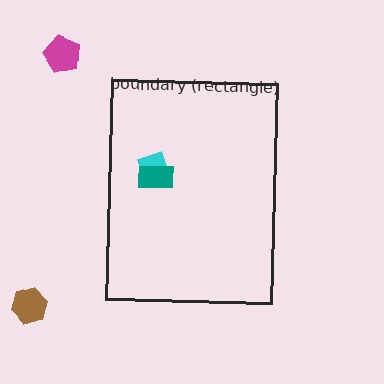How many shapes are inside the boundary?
2 inside, 2 outside.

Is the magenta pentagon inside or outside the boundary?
Outside.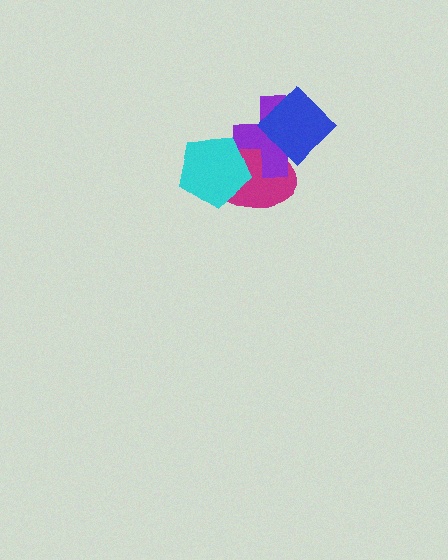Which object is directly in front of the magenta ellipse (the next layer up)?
The purple cross is directly in front of the magenta ellipse.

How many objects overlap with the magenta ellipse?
2 objects overlap with the magenta ellipse.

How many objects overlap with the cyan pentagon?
2 objects overlap with the cyan pentagon.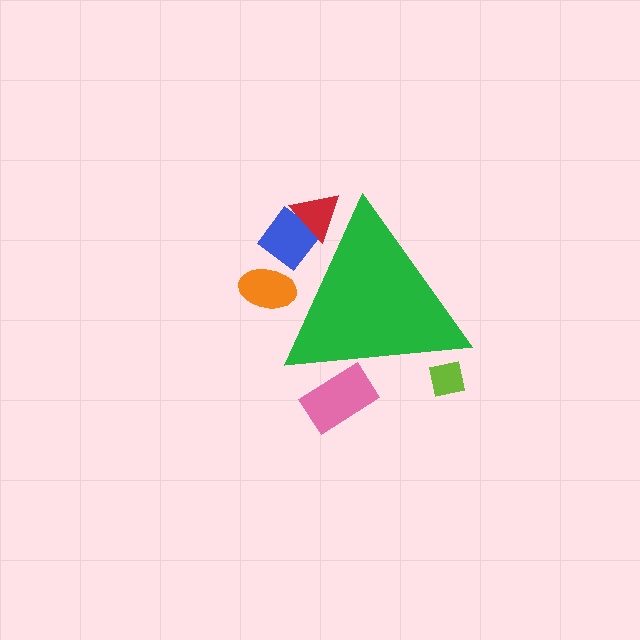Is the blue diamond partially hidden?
Yes, the blue diamond is partially hidden behind the green triangle.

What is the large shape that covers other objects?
A green triangle.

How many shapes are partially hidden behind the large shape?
5 shapes are partially hidden.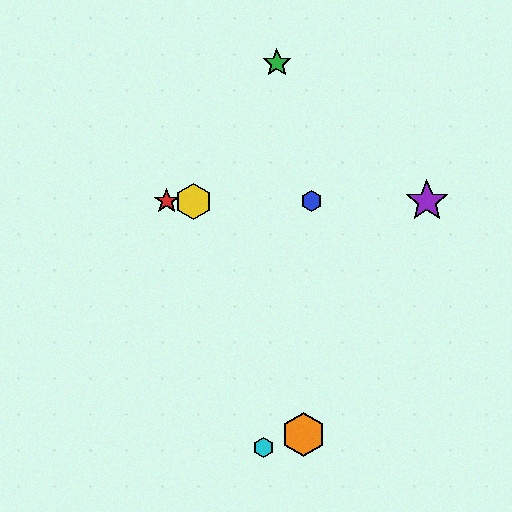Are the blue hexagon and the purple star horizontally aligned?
Yes, both are at y≈201.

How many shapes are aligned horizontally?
4 shapes (the red star, the blue hexagon, the yellow hexagon, the purple star) are aligned horizontally.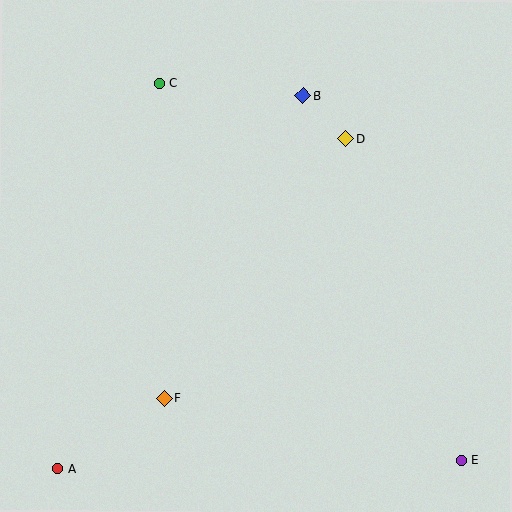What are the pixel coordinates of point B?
Point B is at (303, 95).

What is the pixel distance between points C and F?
The distance between C and F is 315 pixels.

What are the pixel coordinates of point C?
Point C is at (159, 83).